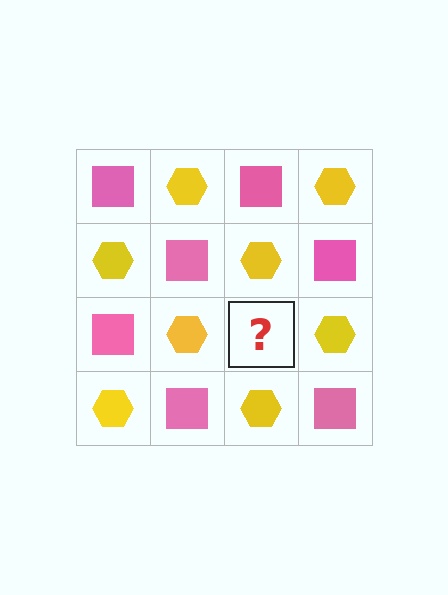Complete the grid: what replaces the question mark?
The question mark should be replaced with a pink square.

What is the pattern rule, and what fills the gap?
The rule is that it alternates pink square and yellow hexagon in a checkerboard pattern. The gap should be filled with a pink square.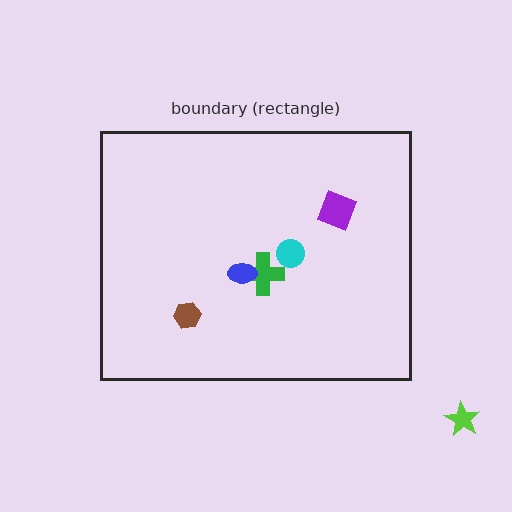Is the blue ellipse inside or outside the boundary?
Inside.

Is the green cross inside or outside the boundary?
Inside.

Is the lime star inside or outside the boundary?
Outside.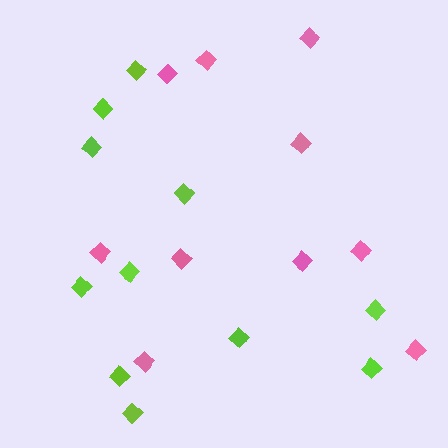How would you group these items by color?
There are 2 groups: one group of pink diamonds (10) and one group of lime diamonds (11).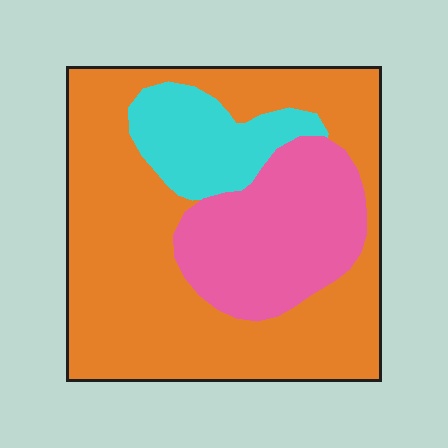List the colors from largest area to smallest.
From largest to smallest: orange, pink, cyan.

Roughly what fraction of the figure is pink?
Pink covers around 25% of the figure.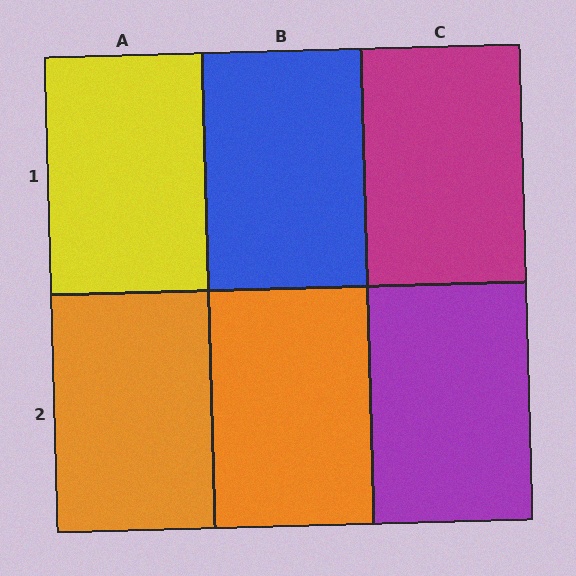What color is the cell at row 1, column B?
Blue.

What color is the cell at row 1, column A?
Yellow.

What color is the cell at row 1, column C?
Magenta.